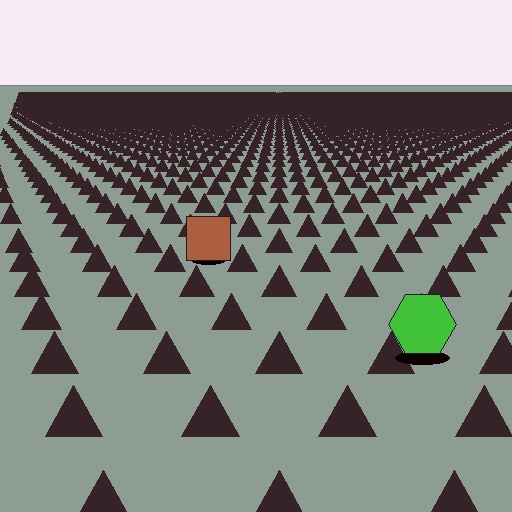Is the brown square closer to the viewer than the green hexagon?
No. The green hexagon is closer — you can tell from the texture gradient: the ground texture is coarser near it.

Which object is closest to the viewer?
The green hexagon is closest. The texture marks near it are larger and more spread out.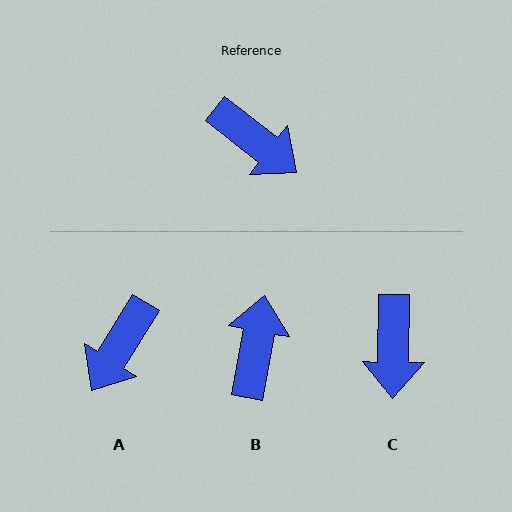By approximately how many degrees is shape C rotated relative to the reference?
Approximately 52 degrees clockwise.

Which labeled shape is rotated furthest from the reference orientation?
B, about 118 degrees away.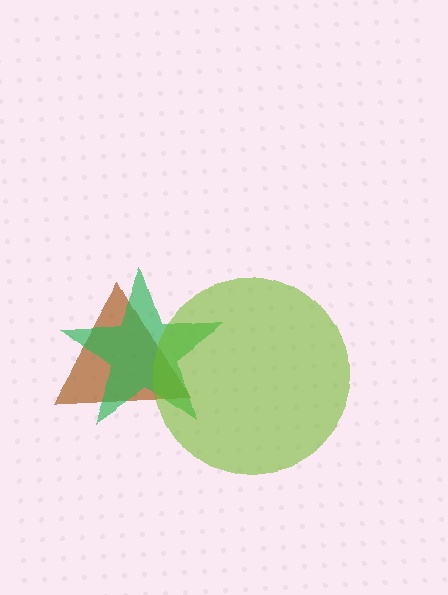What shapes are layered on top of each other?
The layered shapes are: a brown triangle, a green star, a lime circle.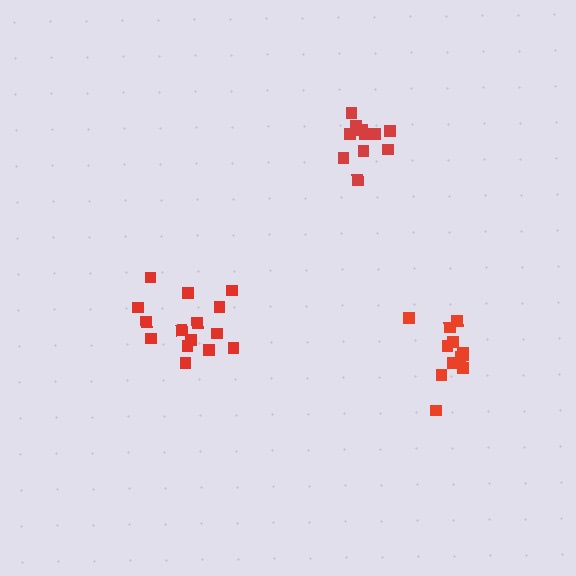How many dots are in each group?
Group 1: 12 dots, Group 2: 11 dots, Group 3: 15 dots (38 total).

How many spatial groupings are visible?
There are 3 spatial groupings.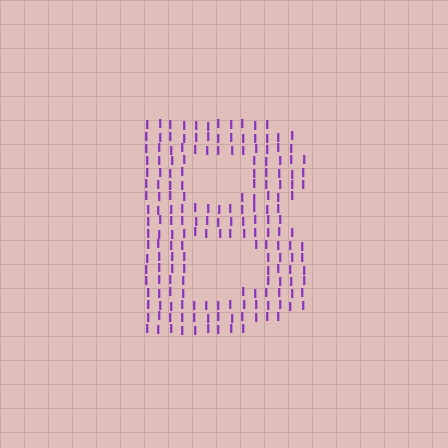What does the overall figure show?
The overall figure shows the letter B.